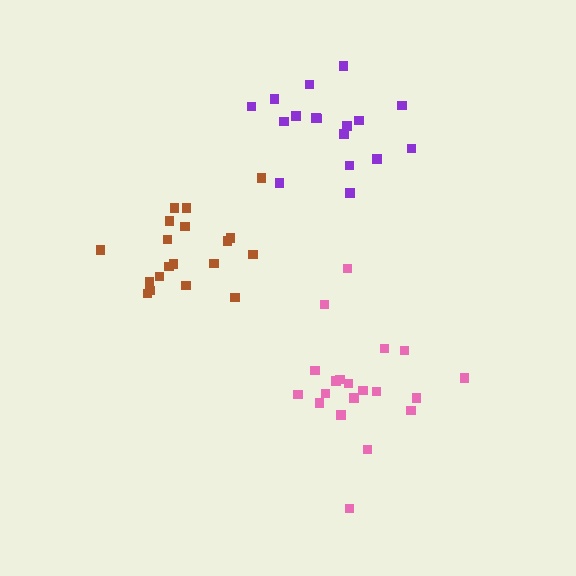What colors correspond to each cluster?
The clusters are colored: pink, brown, purple.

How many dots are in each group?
Group 1: 20 dots, Group 2: 19 dots, Group 3: 17 dots (56 total).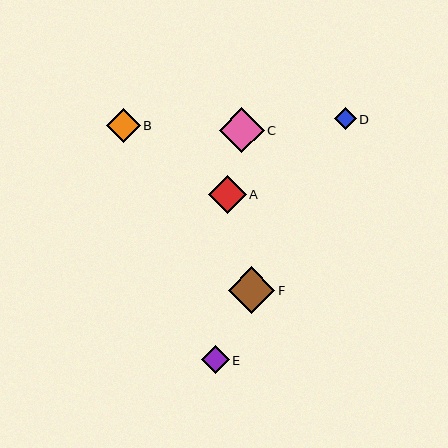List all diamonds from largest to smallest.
From largest to smallest: F, C, A, B, E, D.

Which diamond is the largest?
Diamond F is the largest with a size of approximately 47 pixels.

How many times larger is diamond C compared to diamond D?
Diamond C is approximately 2.1 times the size of diamond D.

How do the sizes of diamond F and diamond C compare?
Diamond F and diamond C are approximately the same size.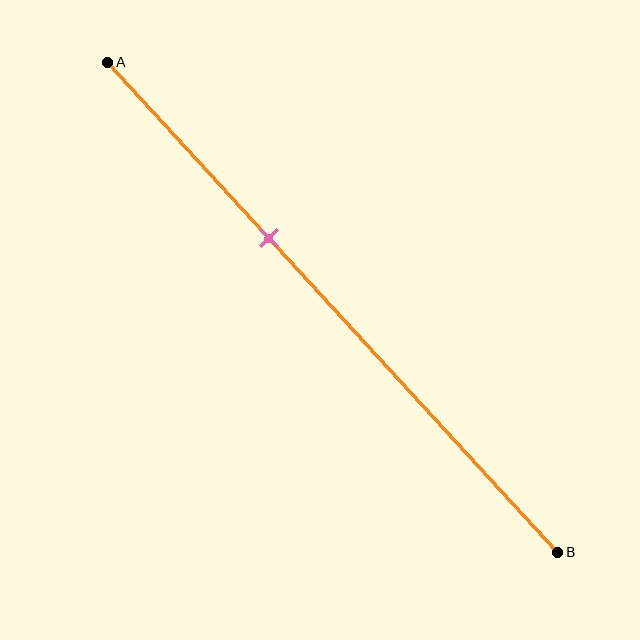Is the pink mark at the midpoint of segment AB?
No, the mark is at about 35% from A, not at the 50% midpoint.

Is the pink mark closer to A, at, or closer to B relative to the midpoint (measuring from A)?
The pink mark is closer to point A than the midpoint of segment AB.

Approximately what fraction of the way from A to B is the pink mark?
The pink mark is approximately 35% of the way from A to B.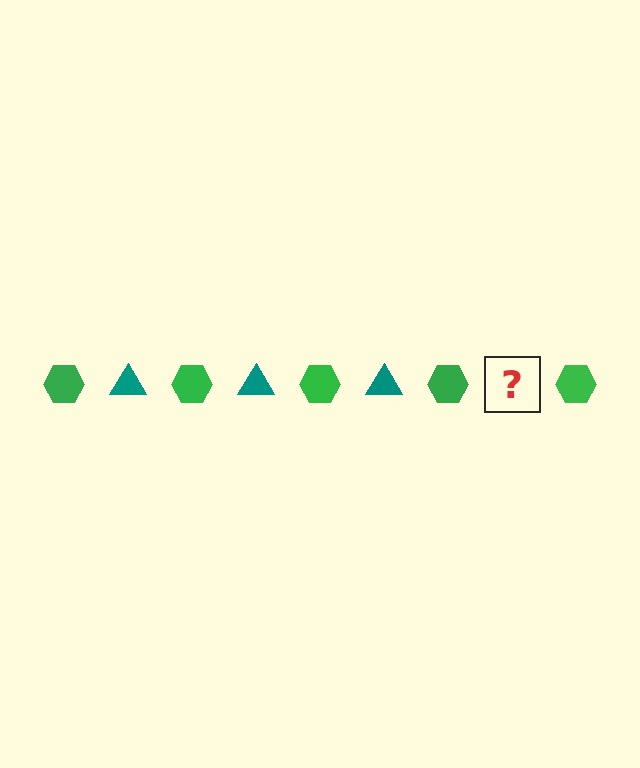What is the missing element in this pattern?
The missing element is a teal triangle.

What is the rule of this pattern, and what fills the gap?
The rule is that the pattern alternates between green hexagon and teal triangle. The gap should be filled with a teal triangle.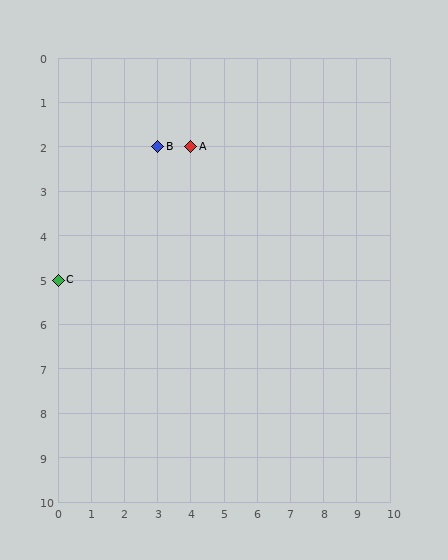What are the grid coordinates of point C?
Point C is at grid coordinates (0, 5).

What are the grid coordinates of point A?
Point A is at grid coordinates (4, 2).